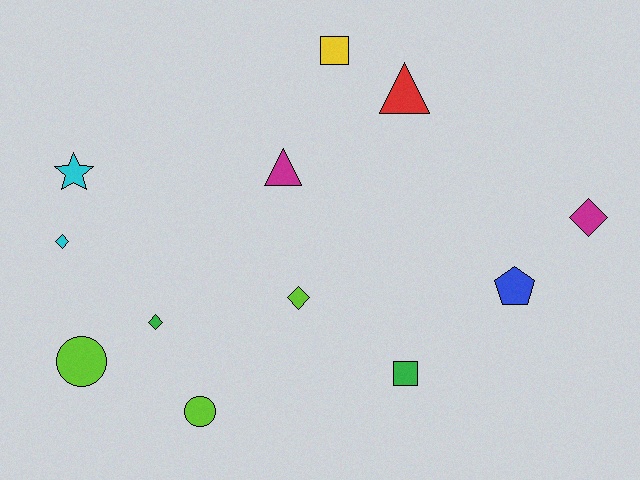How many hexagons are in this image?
There are no hexagons.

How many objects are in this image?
There are 12 objects.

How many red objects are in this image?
There is 1 red object.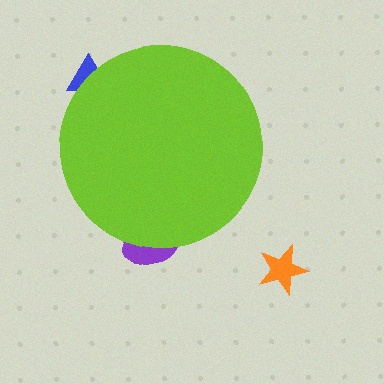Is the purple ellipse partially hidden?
Yes, the purple ellipse is partially hidden behind the lime circle.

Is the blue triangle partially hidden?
Yes, the blue triangle is partially hidden behind the lime circle.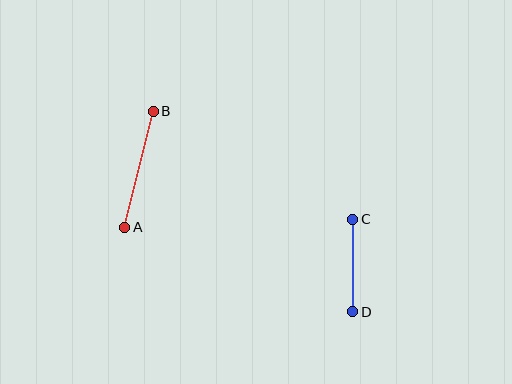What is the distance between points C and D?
The distance is approximately 92 pixels.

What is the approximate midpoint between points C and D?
The midpoint is at approximately (353, 266) pixels.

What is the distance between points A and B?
The distance is approximately 120 pixels.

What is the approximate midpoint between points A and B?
The midpoint is at approximately (139, 169) pixels.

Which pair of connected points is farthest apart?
Points A and B are farthest apart.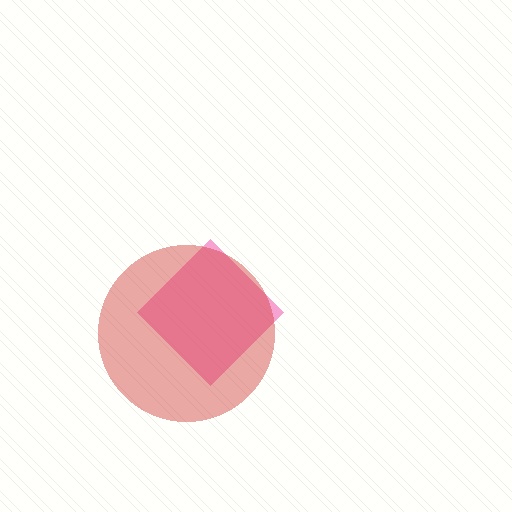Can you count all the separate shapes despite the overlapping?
Yes, there are 2 separate shapes.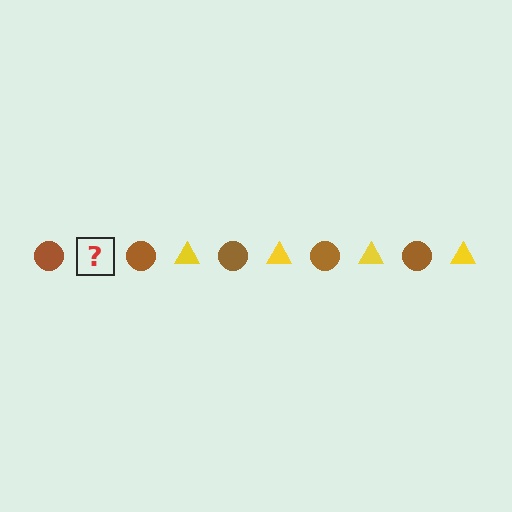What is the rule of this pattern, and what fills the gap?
The rule is that the pattern alternates between brown circle and yellow triangle. The gap should be filled with a yellow triangle.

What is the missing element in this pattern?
The missing element is a yellow triangle.